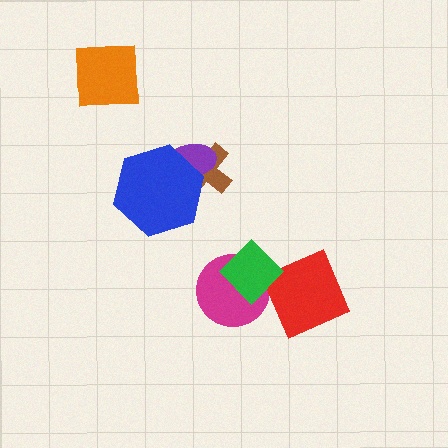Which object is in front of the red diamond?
The green diamond is in front of the red diamond.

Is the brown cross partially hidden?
Yes, it is partially covered by another shape.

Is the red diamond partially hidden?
Yes, it is partially covered by another shape.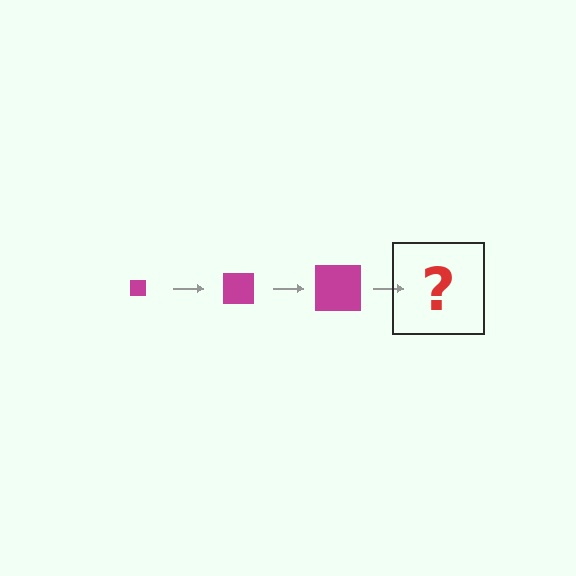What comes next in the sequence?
The next element should be a magenta square, larger than the previous one.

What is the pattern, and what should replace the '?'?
The pattern is that the square gets progressively larger each step. The '?' should be a magenta square, larger than the previous one.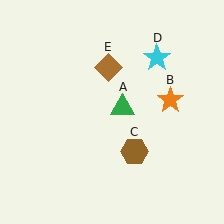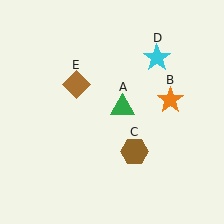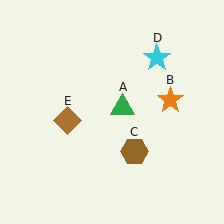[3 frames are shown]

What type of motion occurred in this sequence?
The brown diamond (object E) rotated counterclockwise around the center of the scene.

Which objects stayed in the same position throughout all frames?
Green triangle (object A) and orange star (object B) and brown hexagon (object C) and cyan star (object D) remained stationary.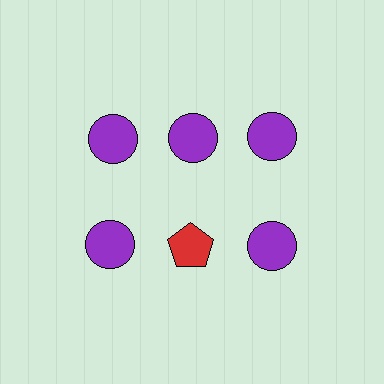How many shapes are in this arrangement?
There are 6 shapes arranged in a grid pattern.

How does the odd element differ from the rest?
It differs in both color (red instead of purple) and shape (pentagon instead of circle).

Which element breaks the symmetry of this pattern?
The red pentagon in the second row, second from left column breaks the symmetry. All other shapes are purple circles.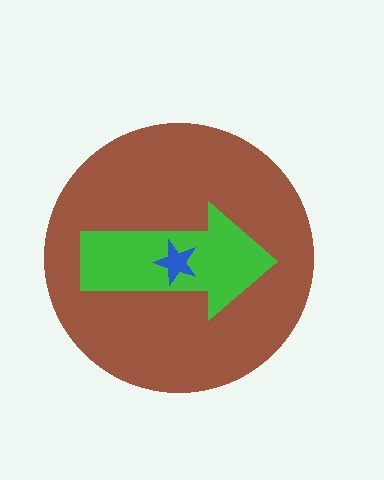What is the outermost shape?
The brown circle.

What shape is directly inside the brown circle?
The green arrow.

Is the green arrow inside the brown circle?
Yes.